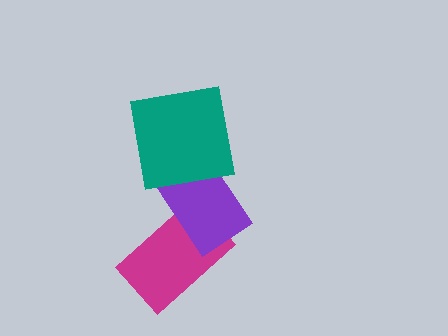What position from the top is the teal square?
The teal square is 1st from the top.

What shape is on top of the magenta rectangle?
The purple rectangle is on top of the magenta rectangle.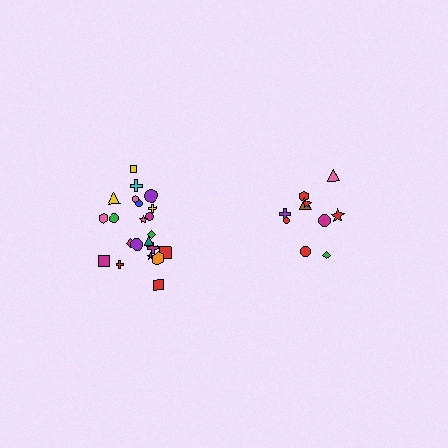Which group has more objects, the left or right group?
The left group.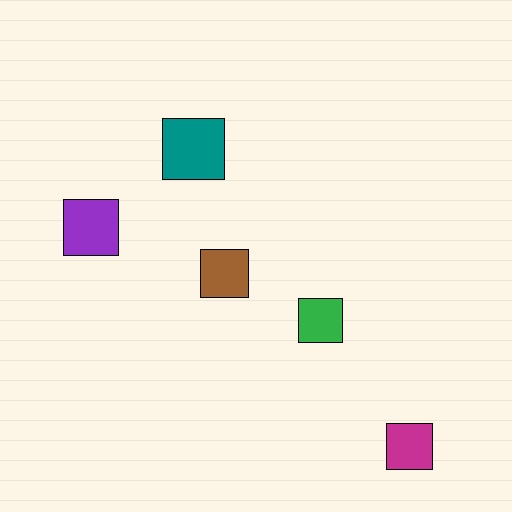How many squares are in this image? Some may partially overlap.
There are 5 squares.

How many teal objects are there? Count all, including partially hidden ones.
There is 1 teal object.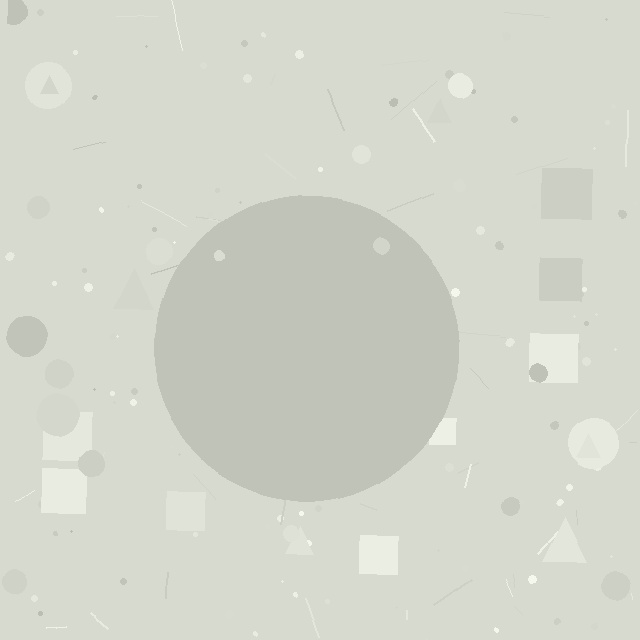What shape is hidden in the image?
A circle is hidden in the image.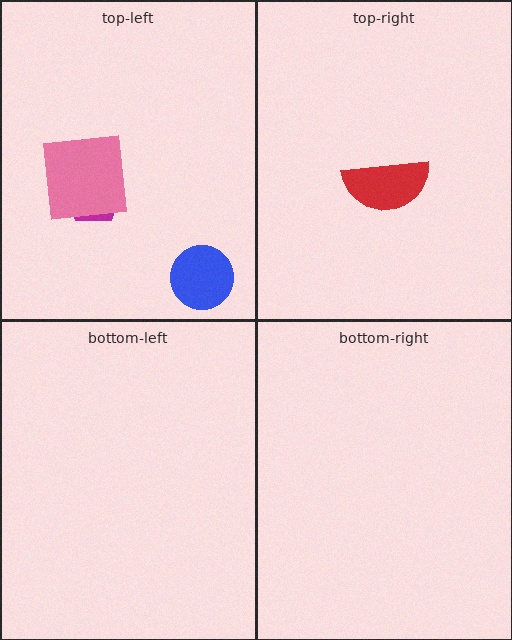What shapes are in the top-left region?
The blue circle, the magenta pentagon, the pink square.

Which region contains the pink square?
The top-left region.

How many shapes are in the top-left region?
3.